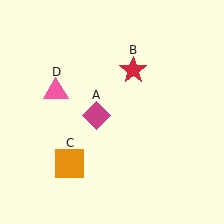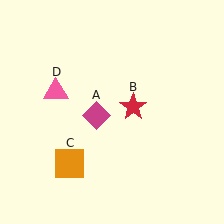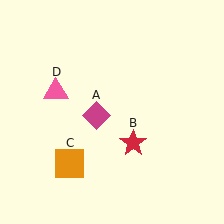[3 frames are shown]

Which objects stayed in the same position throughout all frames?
Magenta diamond (object A) and orange square (object C) and pink triangle (object D) remained stationary.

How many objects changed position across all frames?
1 object changed position: red star (object B).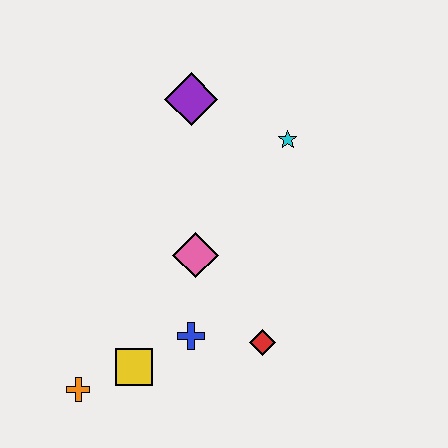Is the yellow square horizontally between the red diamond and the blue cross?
No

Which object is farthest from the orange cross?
The cyan star is farthest from the orange cross.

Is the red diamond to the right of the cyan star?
No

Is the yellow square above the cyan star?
No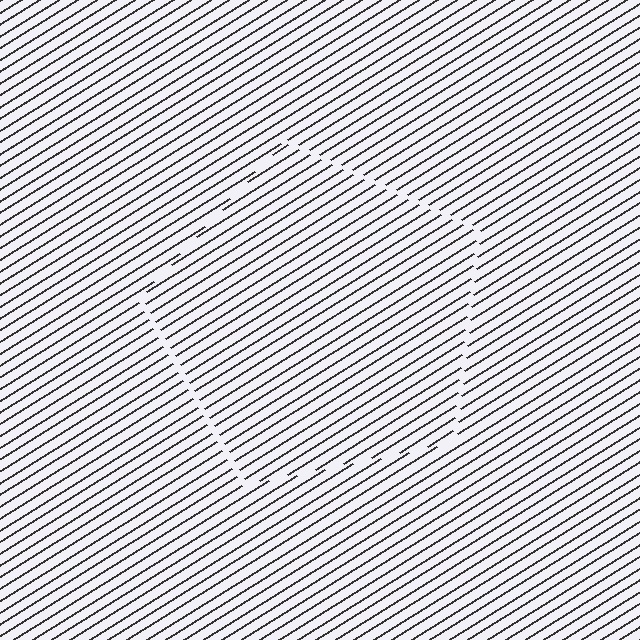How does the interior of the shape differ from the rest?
The interior of the shape contains the same grating, shifted by half a period — the contour is defined by the phase discontinuity where line-ends from the inner and outer gratings abut.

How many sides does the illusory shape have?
5 sides — the line-ends trace a pentagon.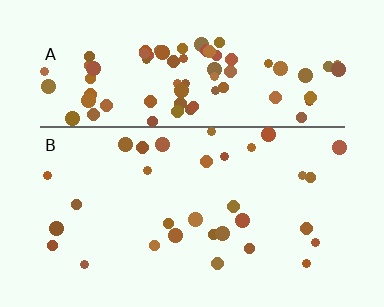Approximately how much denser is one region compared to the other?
Approximately 2.8× — region A over region B.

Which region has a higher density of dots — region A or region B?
A (the top).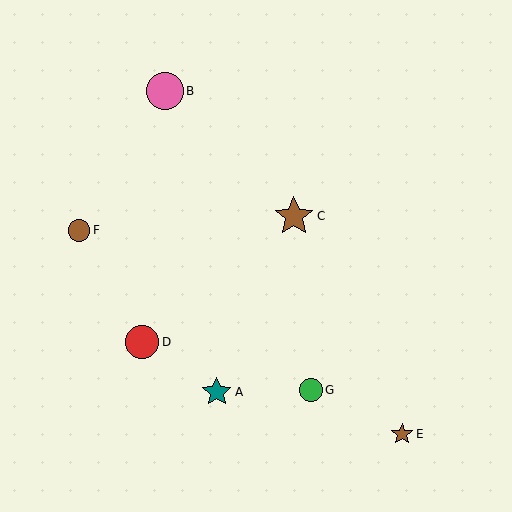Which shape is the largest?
The brown star (labeled C) is the largest.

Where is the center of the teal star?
The center of the teal star is at (217, 392).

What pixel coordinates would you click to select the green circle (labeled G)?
Click at (311, 390) to select the green circle G.